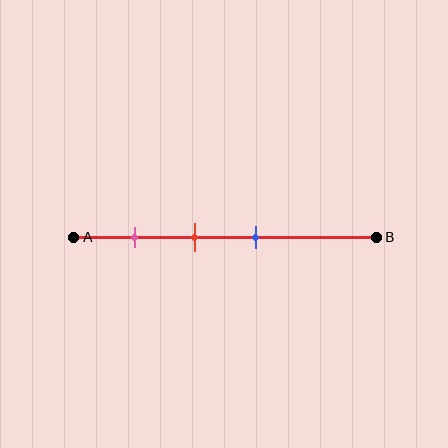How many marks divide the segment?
There are 3 marks dividing the segment.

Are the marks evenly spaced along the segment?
Yes, the marks are approximately evenly spaced.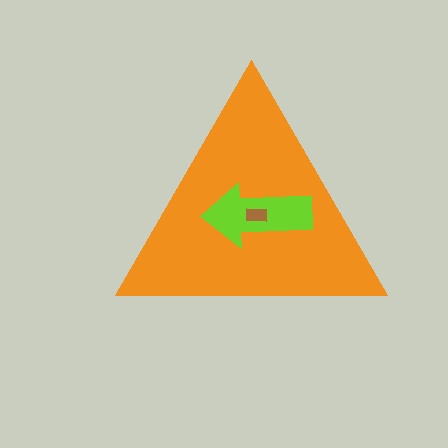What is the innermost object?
The brown rectangle.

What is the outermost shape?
The orange triangle.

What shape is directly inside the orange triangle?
The lime arrow.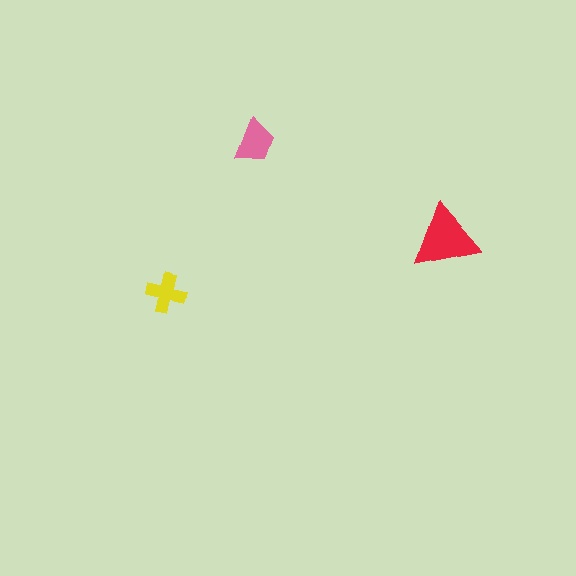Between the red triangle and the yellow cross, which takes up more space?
The red triangle.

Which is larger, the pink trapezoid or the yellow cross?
The pink trapezoid.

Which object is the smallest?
The yellow cross.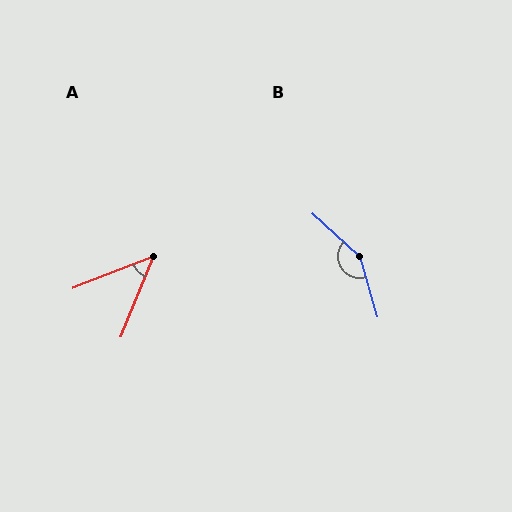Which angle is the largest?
B, at approximately 148 degrees.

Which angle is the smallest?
A, at approximately 47 degrees.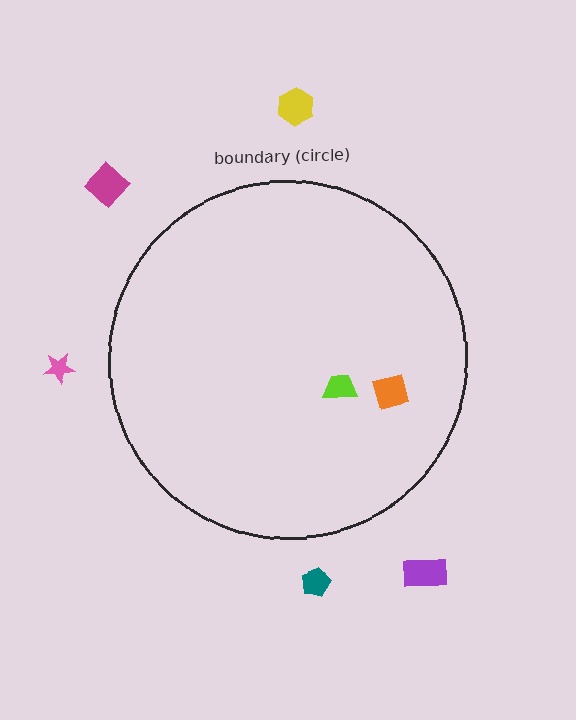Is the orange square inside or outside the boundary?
Inside.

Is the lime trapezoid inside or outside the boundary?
Inside.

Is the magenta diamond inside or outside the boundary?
Outside.